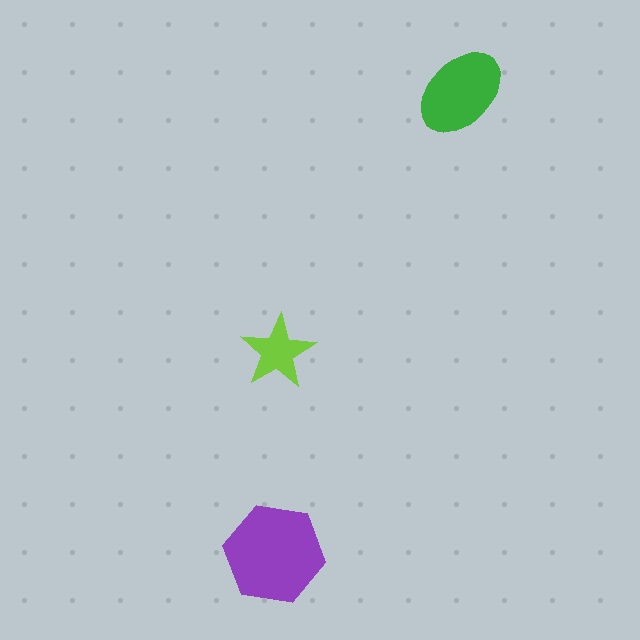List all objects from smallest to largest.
The lime star, the green ellipse, the purple hexagon.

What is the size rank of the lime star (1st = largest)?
3rd.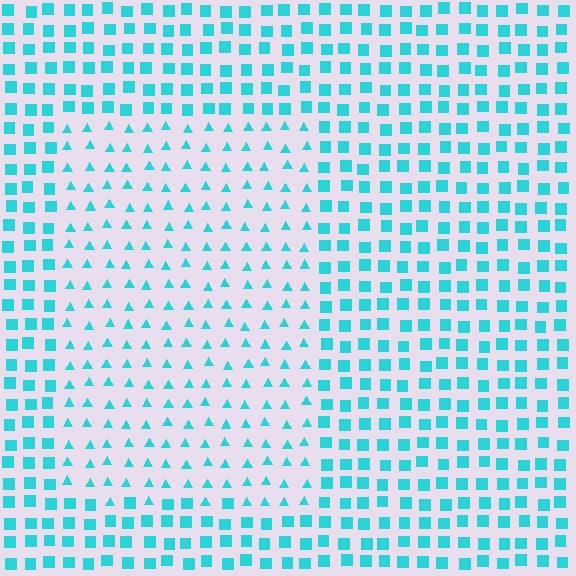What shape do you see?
I see a rectangle.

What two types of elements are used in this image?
The image uses triangles inside the rectangle region and squares outside it.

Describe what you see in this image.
The image is filled with small cyan elements arranged in a uniform grid. A rectangle-shaped region contains triangles, while the surrounding area contains squares. The boundary is defined purely by the change in element shape.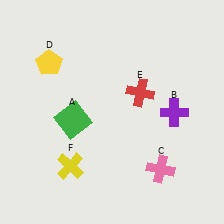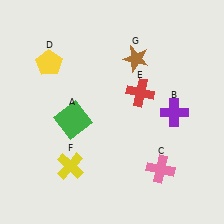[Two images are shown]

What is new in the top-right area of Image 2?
A brown star (G) was added in the top-right area of Image 2.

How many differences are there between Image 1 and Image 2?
There is 1 difference between the two images.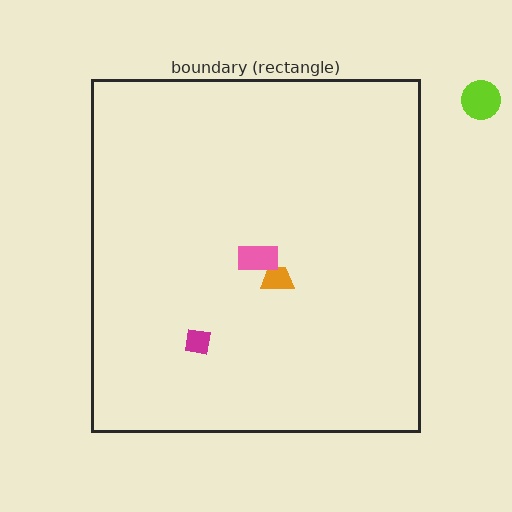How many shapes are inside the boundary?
3 inside, 1 outside.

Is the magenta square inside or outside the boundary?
Inside.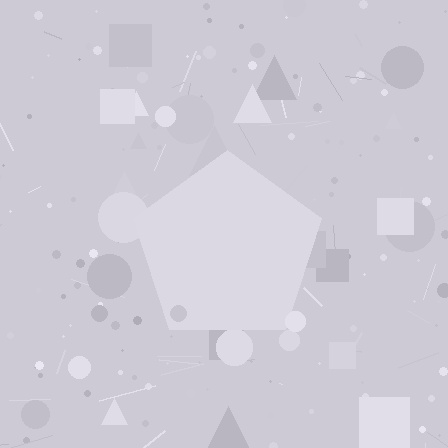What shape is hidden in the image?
A pentagon is hidden in the image.